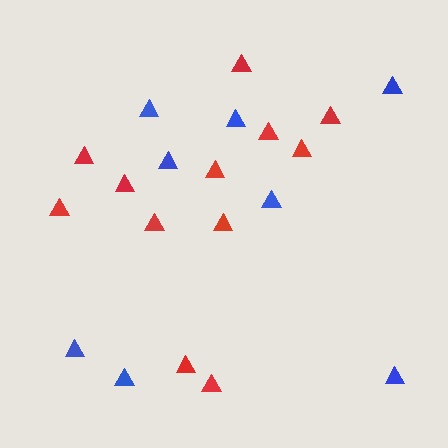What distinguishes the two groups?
There are 2 groups: one group of red triangles (12) and one group of blue triangles (8).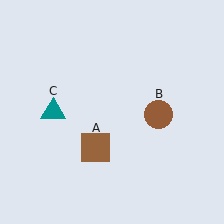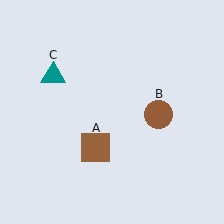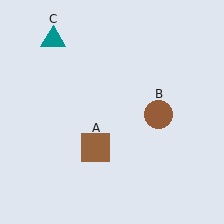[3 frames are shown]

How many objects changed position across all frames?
1 object changed position: teal triangle (object C).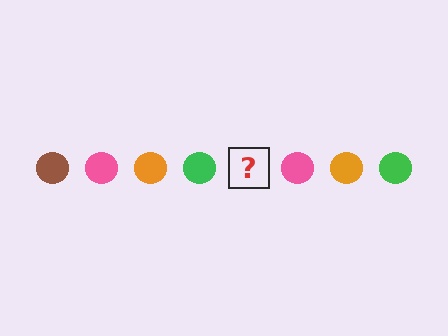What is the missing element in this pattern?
The missing element is a brown circle.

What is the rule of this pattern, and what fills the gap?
The rule is that the pattern cycles through brown, pink, orange, green circles. The gap should be filled with a brown circle.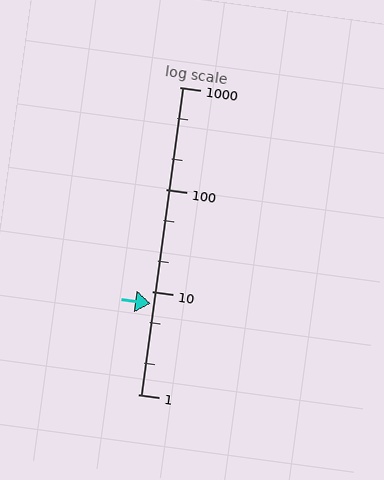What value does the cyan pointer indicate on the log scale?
The pointer indicates approximately 7.6.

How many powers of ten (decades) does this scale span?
The scale spans 3 decades, from 1 to 1000.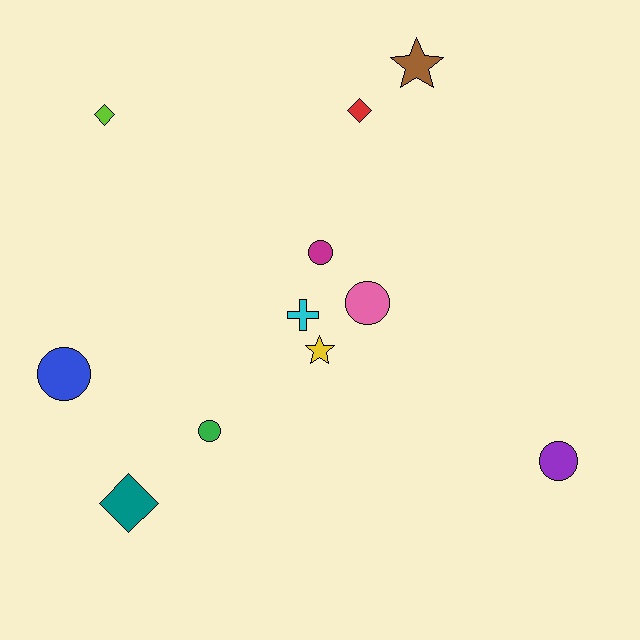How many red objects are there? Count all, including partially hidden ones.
There is 1 red object.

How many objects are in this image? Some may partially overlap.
There are 11 objects.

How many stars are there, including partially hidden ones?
There are 2 stars.